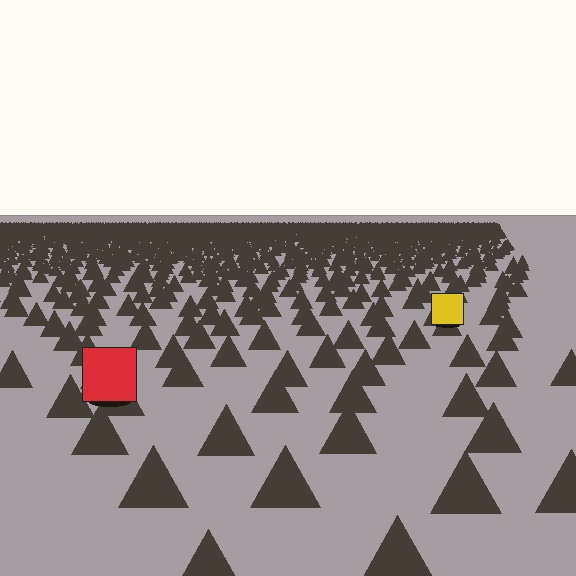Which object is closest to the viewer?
The red square is closest. The texture marks near it are larger and more spread out.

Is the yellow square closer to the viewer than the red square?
No. The red square is closer — you can tell from the texture gradient: the ground texture is coarser near it.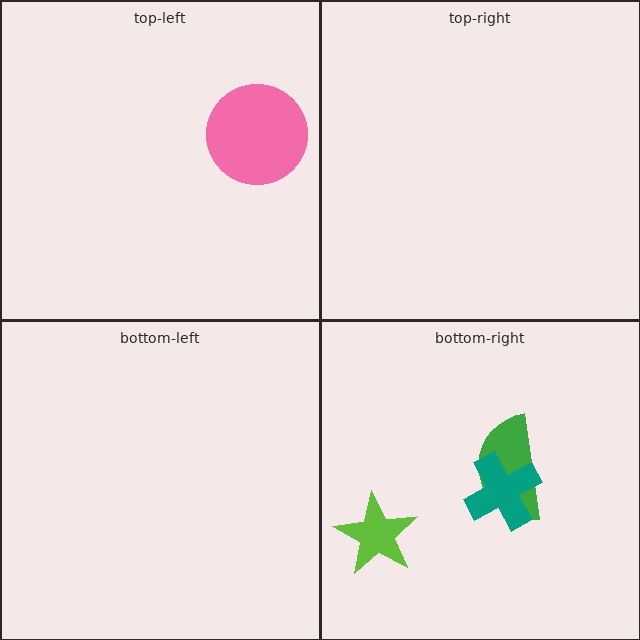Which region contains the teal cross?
The bottom-right region.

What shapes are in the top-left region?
The pink circle.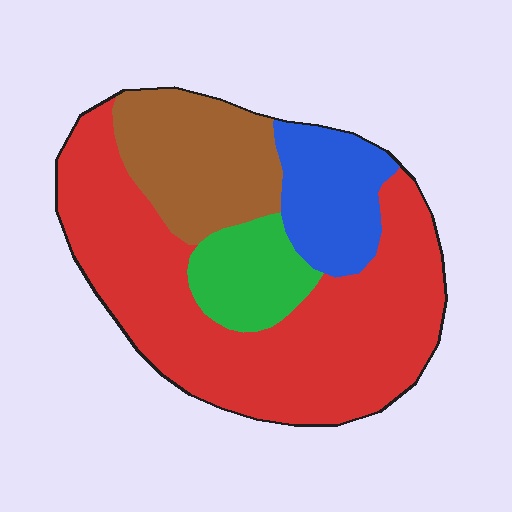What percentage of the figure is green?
Green takes up about one tenth (1/10) of the figure.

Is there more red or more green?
Red.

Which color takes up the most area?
Red, at roughly 55%.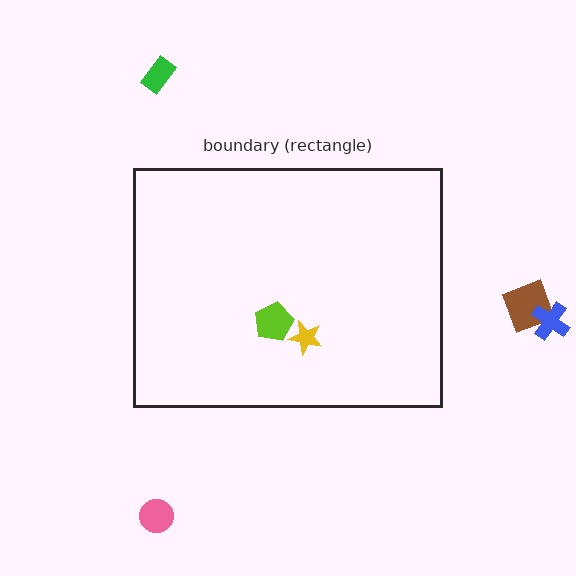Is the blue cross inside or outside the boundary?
Outside.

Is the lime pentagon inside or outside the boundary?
Inside.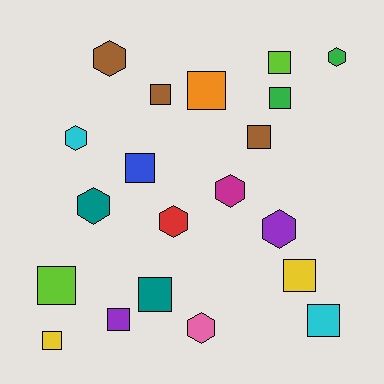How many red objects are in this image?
There is 1 red object.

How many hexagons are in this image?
There are 8 hexagons.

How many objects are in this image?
There are 20 objects.